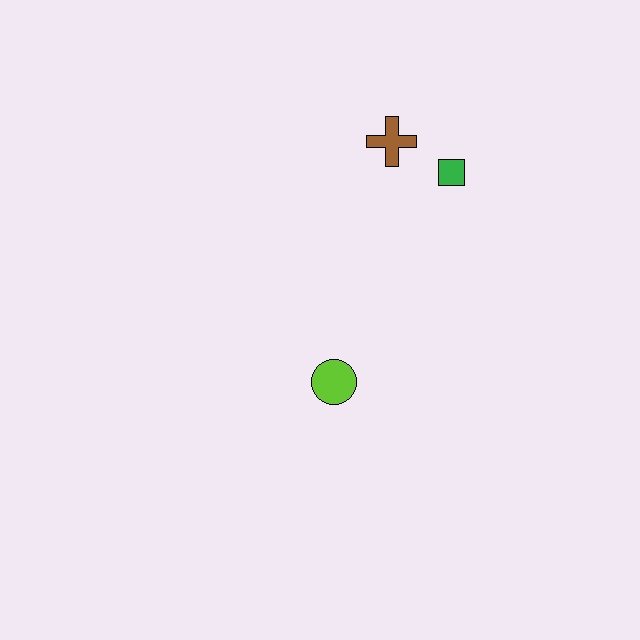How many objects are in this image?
There are 3 objects.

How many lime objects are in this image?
There is 1 lime object.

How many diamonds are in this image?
There are no diamonds.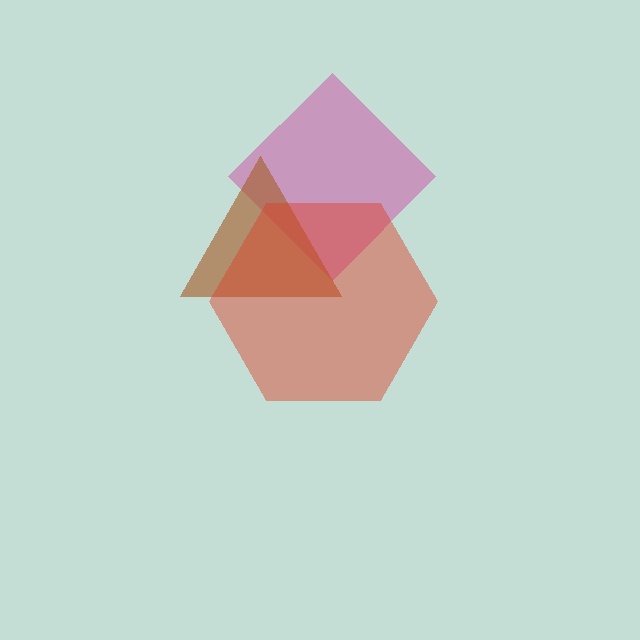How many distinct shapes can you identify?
There are 3 distinct shapes: a magenta diamond, a brown triangle, a red hexagon.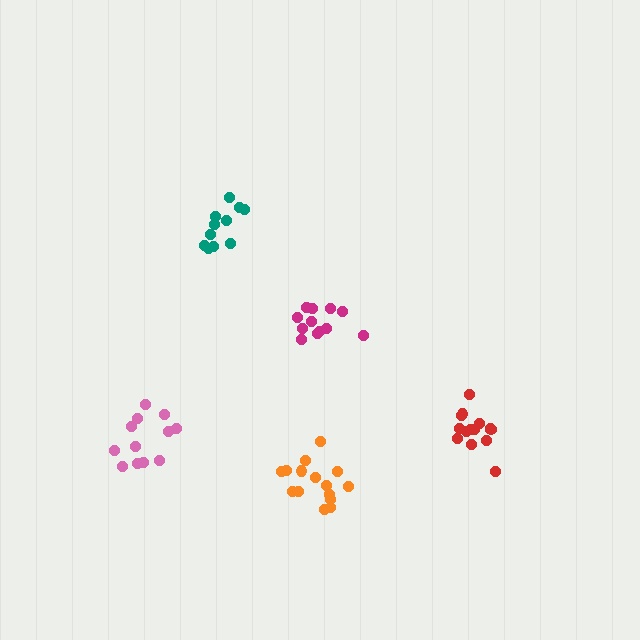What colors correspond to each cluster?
The clusters are colored: red, pink, magenta, orange, teal.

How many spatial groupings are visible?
There are 5 spatial groupings.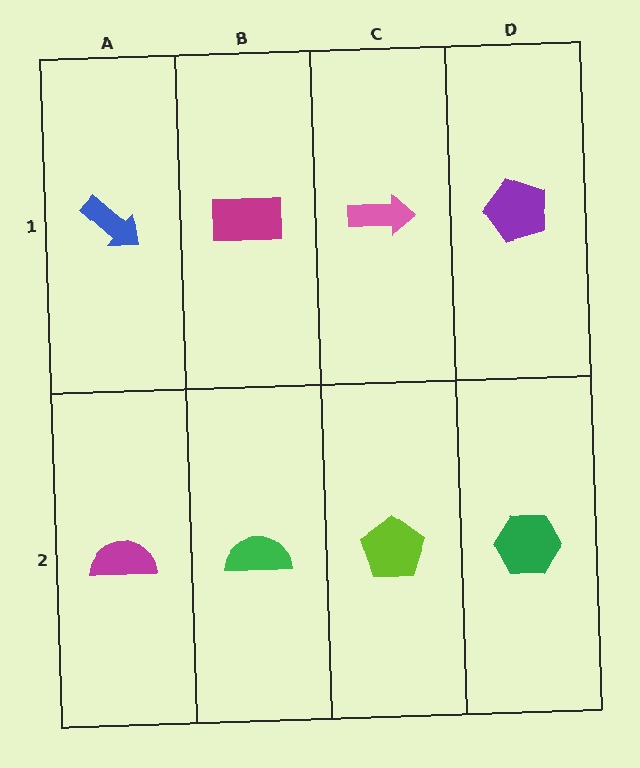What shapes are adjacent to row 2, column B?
A magenta rectangle (row 1, column B), a magenta semicircle (row 2, column A), a lime pentagon (row 2, column C).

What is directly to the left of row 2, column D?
A lime pentagon.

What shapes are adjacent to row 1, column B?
A green semicircle (row 2, column B), a blue arrow (row 1, column A), a pink arrow (row 1, column C).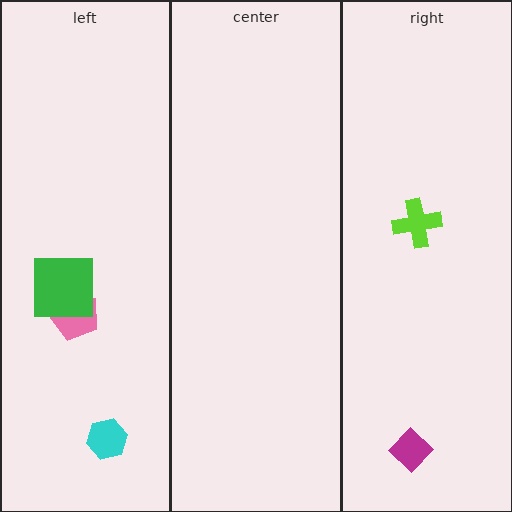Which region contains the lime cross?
The right region.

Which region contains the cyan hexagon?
The left region.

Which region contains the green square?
The left region.